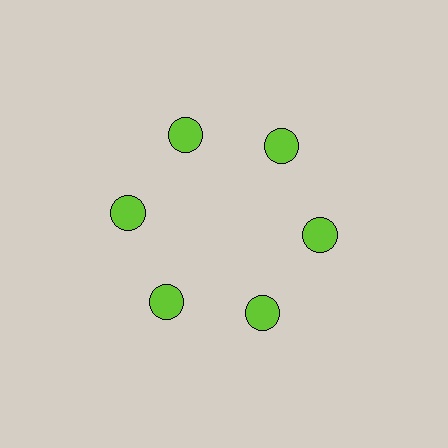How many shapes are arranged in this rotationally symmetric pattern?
There are 6 shapes, arranged in 6 groups of 1.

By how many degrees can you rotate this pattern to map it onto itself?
The pattern maps onto itself every 60 degrees of rotation.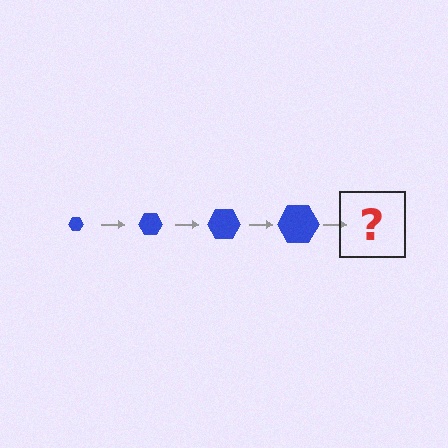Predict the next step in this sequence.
The next step is a blue hexagon, larger than the previous one.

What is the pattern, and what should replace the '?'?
The pattern is that the hexagon gets progressively larger each step. The '?' should be a blue hexagon, larger than the previous one.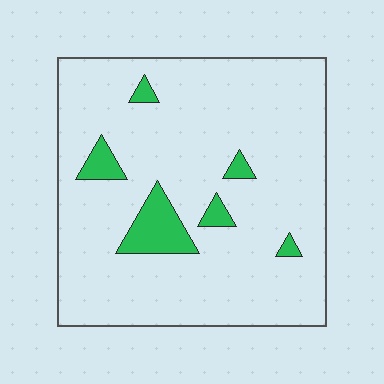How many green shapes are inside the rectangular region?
6.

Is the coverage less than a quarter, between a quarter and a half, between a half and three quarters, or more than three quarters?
Less than a quarter.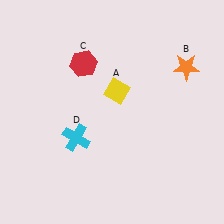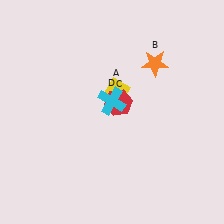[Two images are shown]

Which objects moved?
The objects that moved are: the orange star (B), the red hexagon (C), the cyan cross (D).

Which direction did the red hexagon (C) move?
The red hexagon (C) moved down.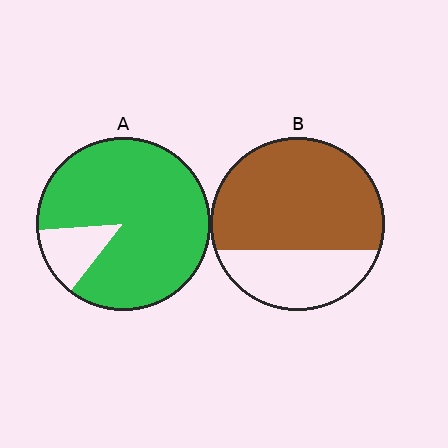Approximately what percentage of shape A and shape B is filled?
A is approximately 85% and B is approximately 70%.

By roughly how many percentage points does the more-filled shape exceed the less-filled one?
By roughly 20 percentage points (A over B).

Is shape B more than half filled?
Yes.